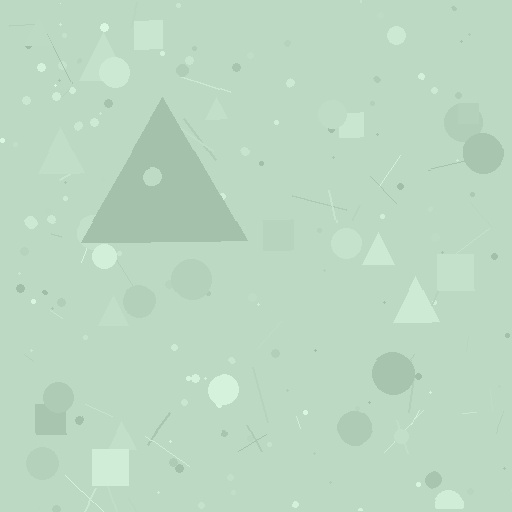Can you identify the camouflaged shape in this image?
The camouflaged shape is a triangle.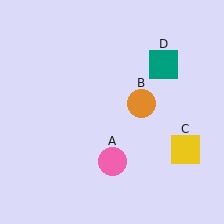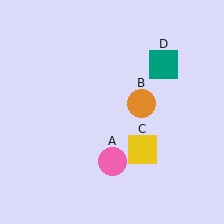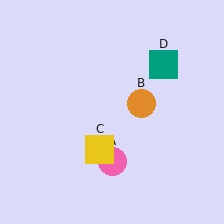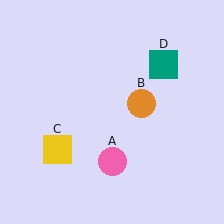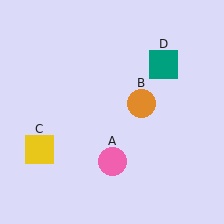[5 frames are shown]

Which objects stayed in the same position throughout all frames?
Pink circle (object A) and orange circle (object B) and teal square (object D) remained stationary.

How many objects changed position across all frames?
1 object changed position: yellow square (object C).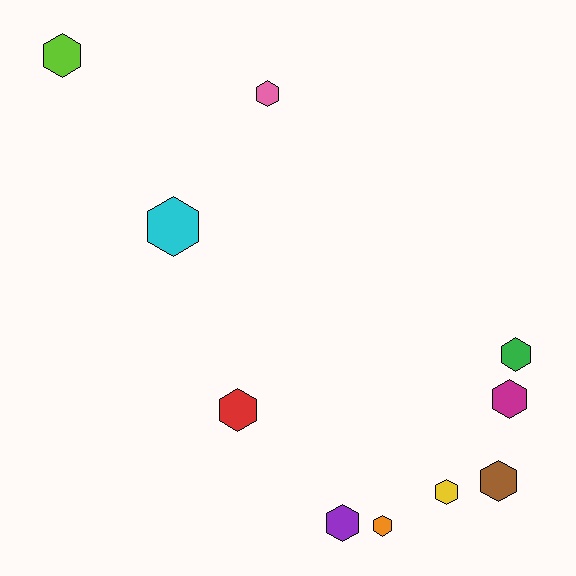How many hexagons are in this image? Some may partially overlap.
There are 10 hexagons.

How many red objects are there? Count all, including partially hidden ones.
There is 1 red object.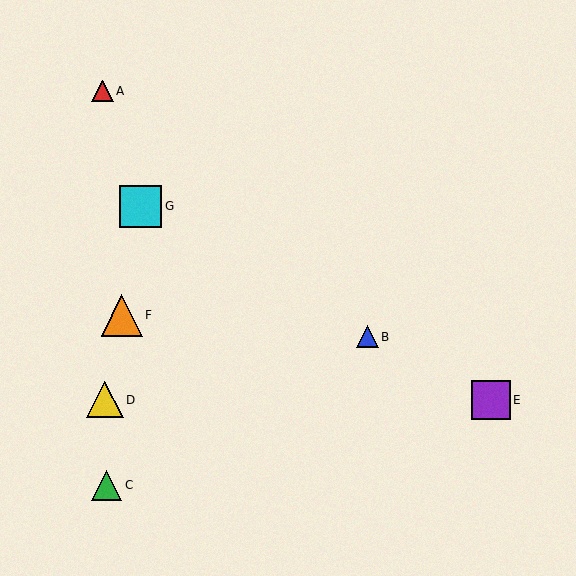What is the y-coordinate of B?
Object B is at y≈337.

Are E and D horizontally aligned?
Yes, both are at y≈400.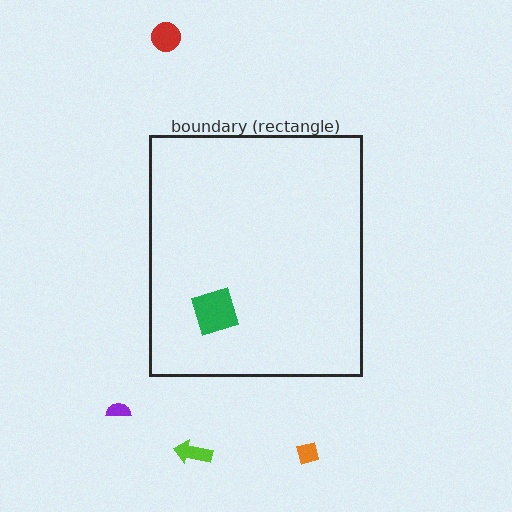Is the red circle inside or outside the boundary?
Outside.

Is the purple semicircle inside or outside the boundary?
Outside.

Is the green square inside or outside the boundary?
Inside.